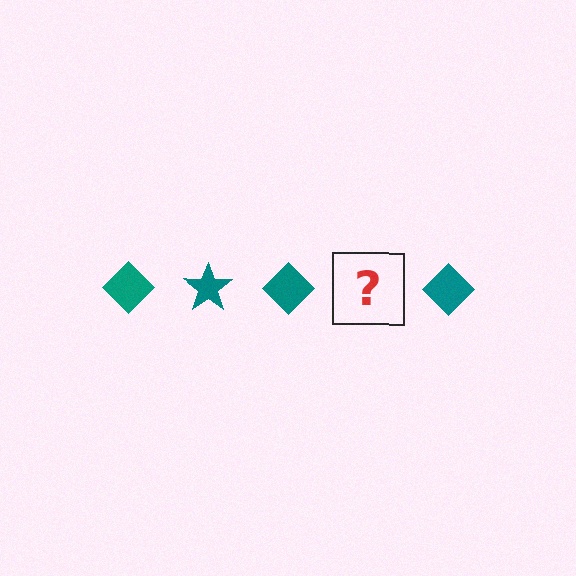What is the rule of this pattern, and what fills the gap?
The rule is that the pattern cycles through diamond, star shapes in teal. The gap should be filled with a teal star.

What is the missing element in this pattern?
The missing element is a teal star.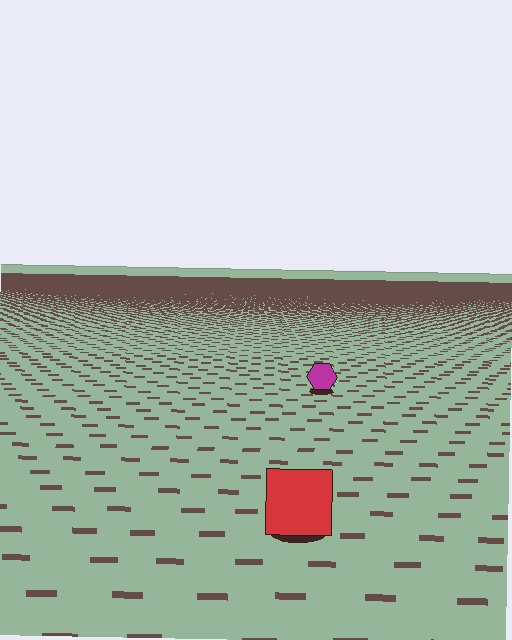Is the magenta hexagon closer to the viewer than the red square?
No. The red square is closer — you can tell from the texture gradient: the ground texture is coarser near it.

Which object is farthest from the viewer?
The magenta hexagon is farthest from the viewer. It appears smaller and the ground texture around it is denser.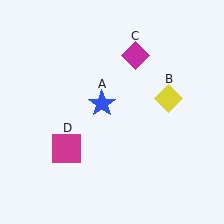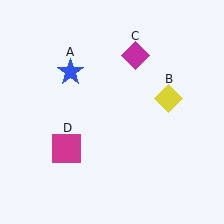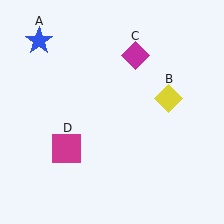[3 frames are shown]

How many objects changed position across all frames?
1 object changed position: blue star (object A).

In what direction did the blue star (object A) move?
The blue star (object A) moved up and to the left.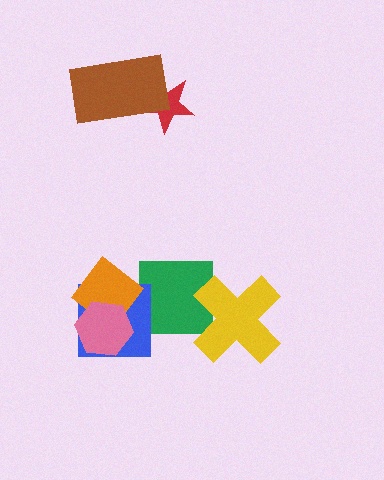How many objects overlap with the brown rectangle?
1 object overlaps with the brown rectangle.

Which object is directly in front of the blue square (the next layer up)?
The orange diamond is directly in front of the blue square.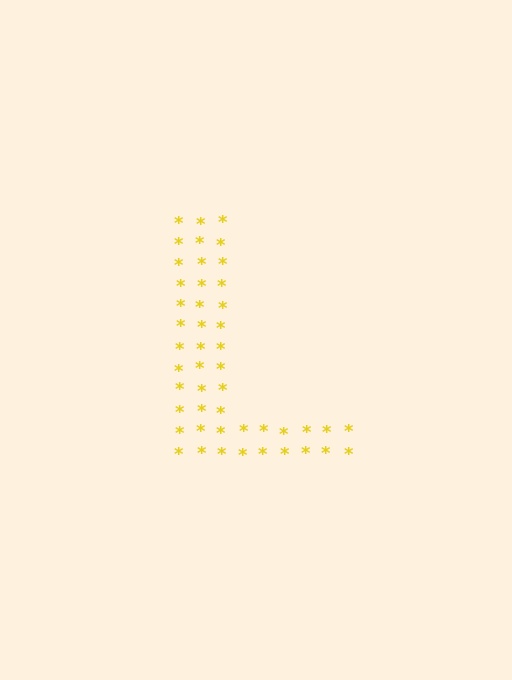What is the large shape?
The large shape is the letter L.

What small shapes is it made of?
It is made of small asterisks.